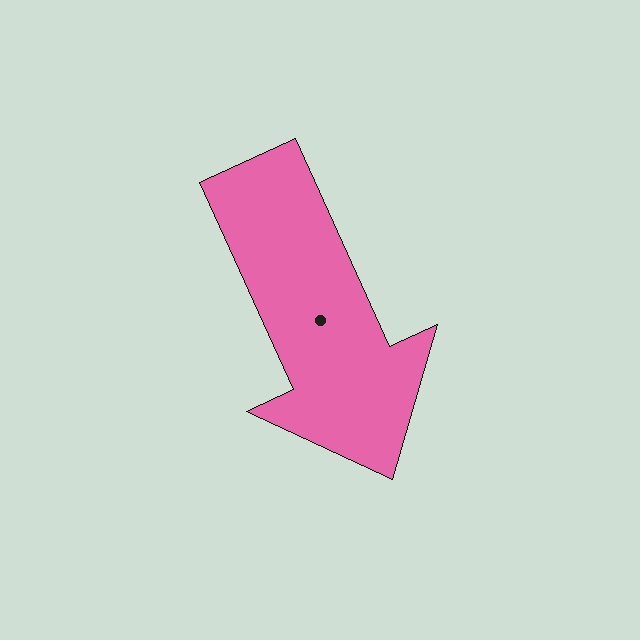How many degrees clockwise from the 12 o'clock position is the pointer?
Approximately 155 degrees.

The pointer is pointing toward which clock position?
Roughly 5 o'clock.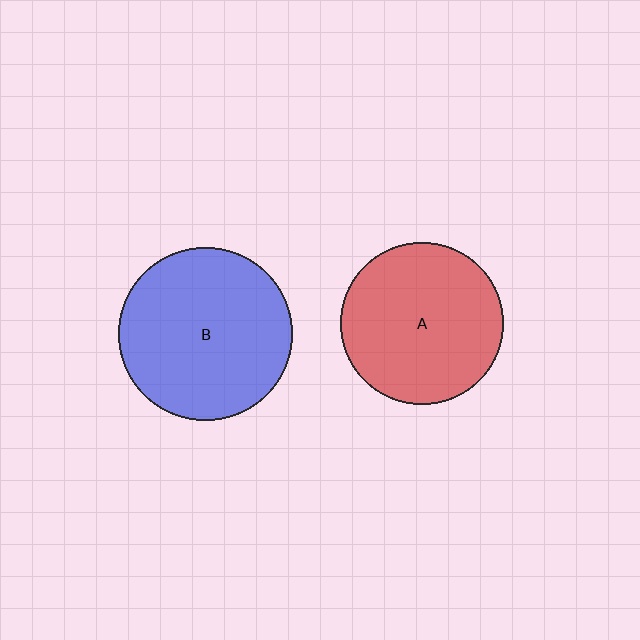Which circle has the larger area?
Circle B (blue).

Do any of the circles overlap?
No, none of the circles overlap.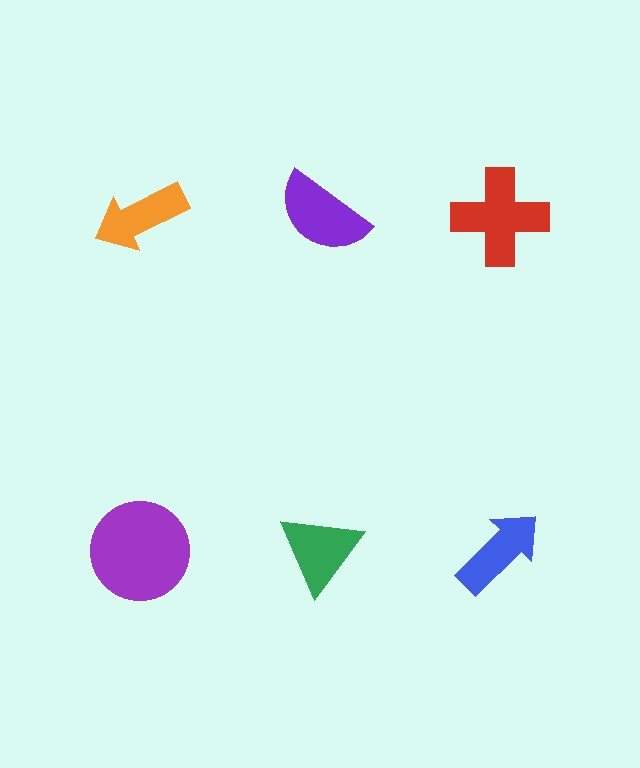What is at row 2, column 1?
A purple circle.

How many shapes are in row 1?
3 shapes.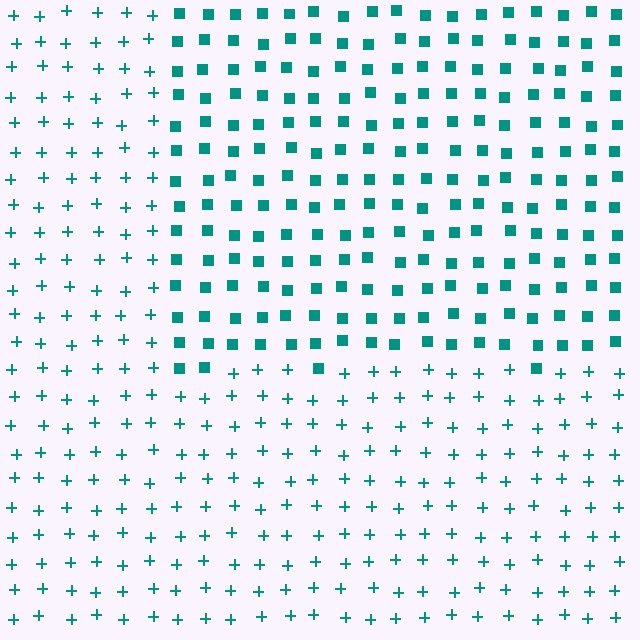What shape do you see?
I see a rectangle.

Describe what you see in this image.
The image is filled with small teal elements arranged in a uniform grid. A rectangle-shaped region contains squares, while the surrounding area contains plus signs. The boundary is defined purely by the change in element shape.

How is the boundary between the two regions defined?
The boundary is defined by a change in element shape: squares inside vs. plus signs outside. All elements share the same color and spacing.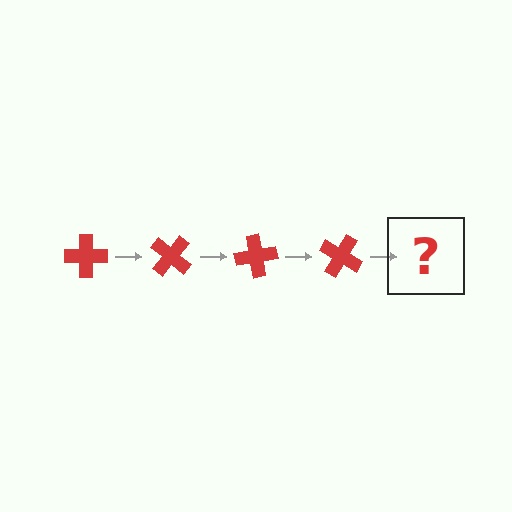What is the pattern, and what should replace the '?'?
The pattern is that the cross rotates 40 degrees each step. The '?' should be a red cross rotated 160 degrees.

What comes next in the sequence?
The next element should be a red cross rotated 160 degrees.